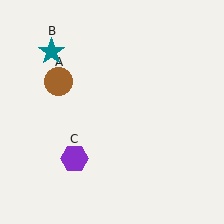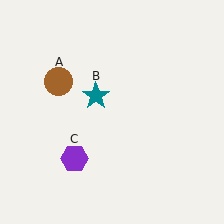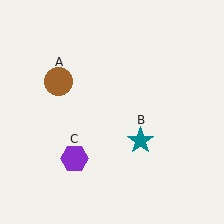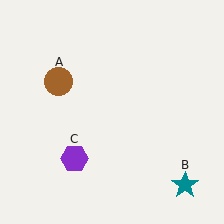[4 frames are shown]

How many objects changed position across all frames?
1 object changed position: teal star (object B).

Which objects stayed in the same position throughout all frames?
Brown circle (object A) and purple hexagon (object C) remained stationary.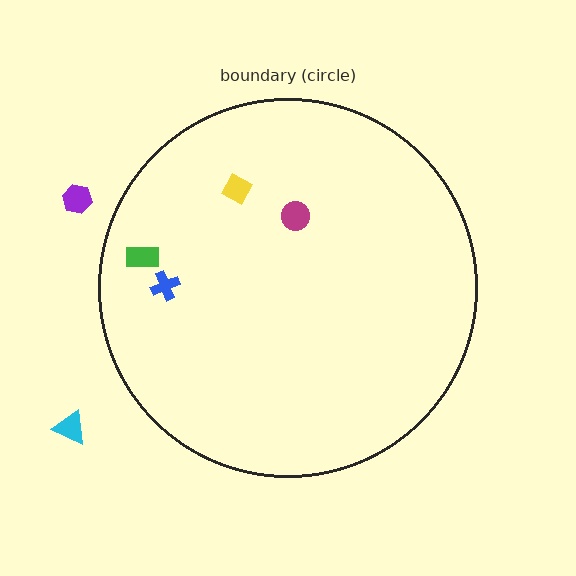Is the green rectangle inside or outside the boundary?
Inside.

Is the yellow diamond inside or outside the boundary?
Inside.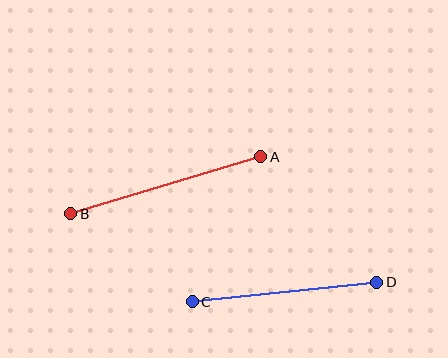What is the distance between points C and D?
The distance is approximately 185 pixels.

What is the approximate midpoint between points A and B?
The midpoint is at approximately (166, 185) pixels.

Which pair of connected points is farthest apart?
Points A and B are farthest apart.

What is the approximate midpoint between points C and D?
The midpoint is at approximately (285, 292) pixels.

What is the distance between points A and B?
The distance is approximately 199 pixels.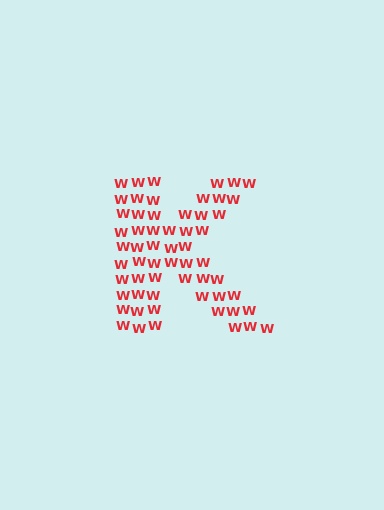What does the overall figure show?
The overall figure shows the letter K.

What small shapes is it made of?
It is made of small letter W's.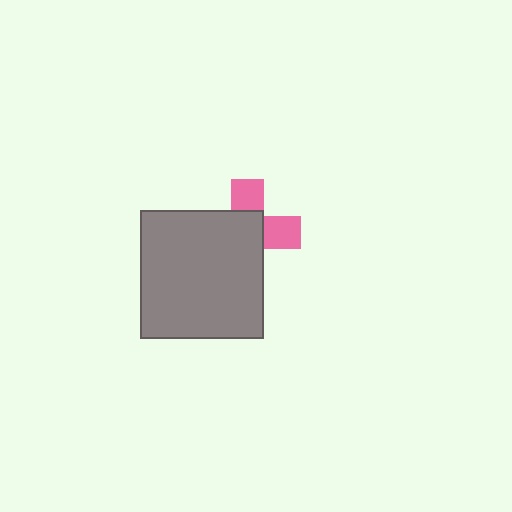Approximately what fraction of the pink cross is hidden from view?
Roughly 62% of the pink cross is hidden behind the gray rectangle.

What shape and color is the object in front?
The object in front is a gray rectangle.